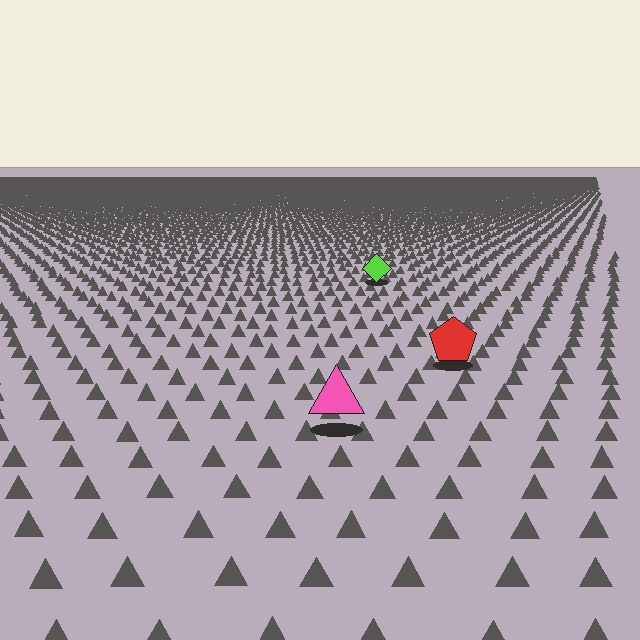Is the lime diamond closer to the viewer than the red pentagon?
No. The red pentagon is closer — you can tell from the texture gradient: the ground texture is coarser near it.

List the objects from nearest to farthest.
From nearest to farthest: the pink triangle, the red pentagon, the lime diamond.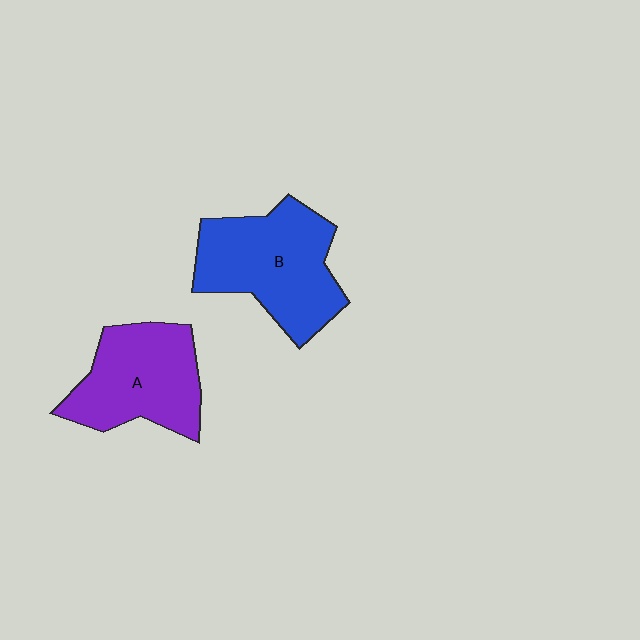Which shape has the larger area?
Shape B (blue).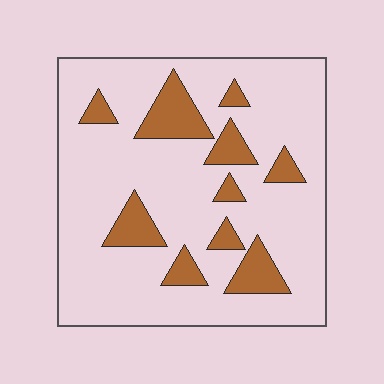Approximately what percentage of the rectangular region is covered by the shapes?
Approximately 20%.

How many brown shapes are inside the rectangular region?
10.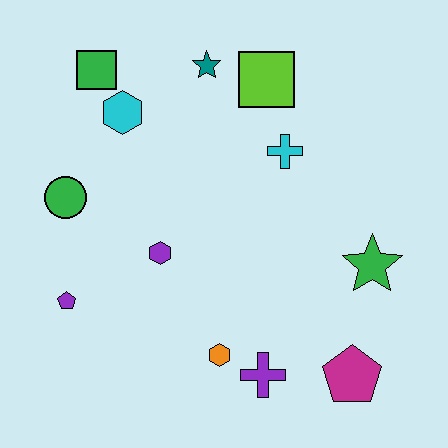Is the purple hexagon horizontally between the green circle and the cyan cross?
Yes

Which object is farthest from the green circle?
The magenta pentagon is farthest from the green circle.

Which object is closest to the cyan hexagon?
The green square is closest to the cyan hexagon.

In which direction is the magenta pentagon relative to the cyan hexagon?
The magenta pentagon is below the cyan hexagon.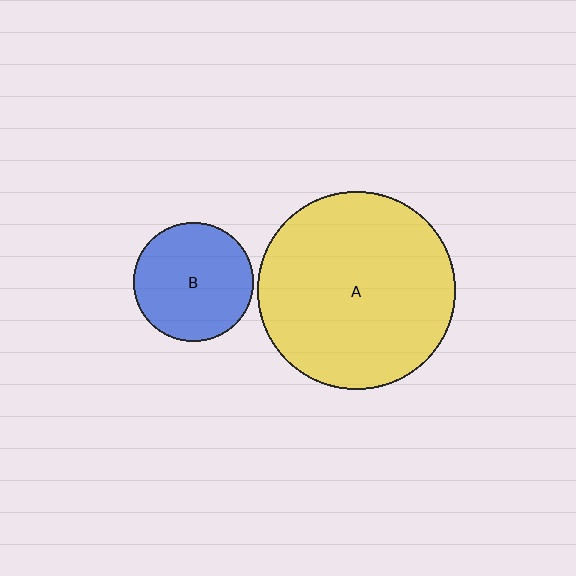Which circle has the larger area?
Circle A (yellow).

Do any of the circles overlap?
No, none of the circles overlap.